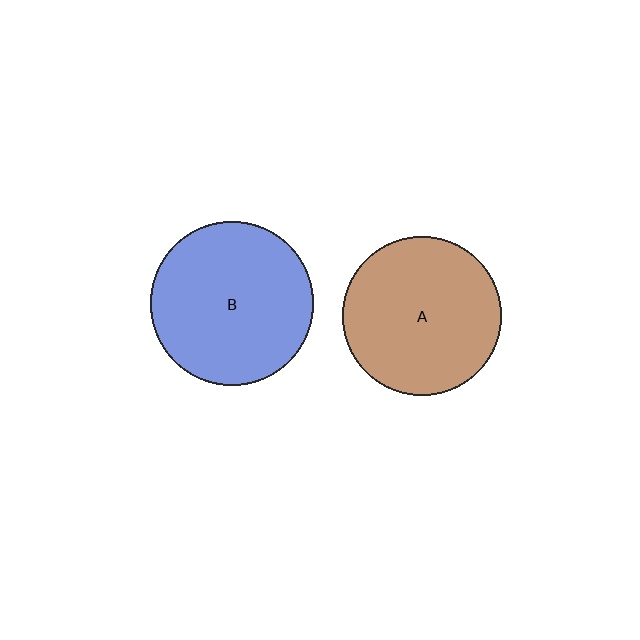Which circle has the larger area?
Circle B (blue).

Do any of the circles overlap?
No, none of the circles overlap.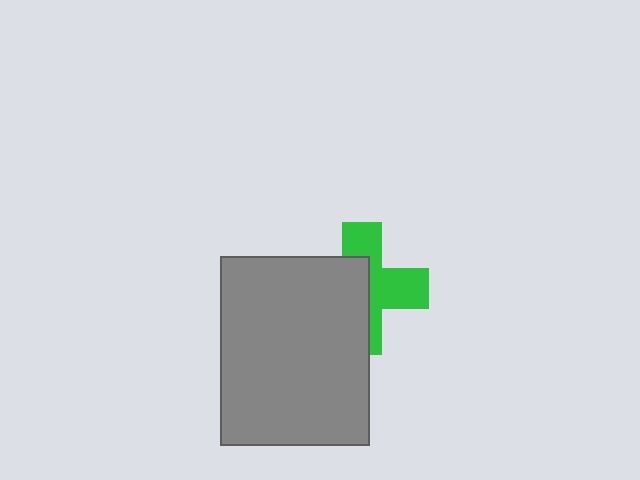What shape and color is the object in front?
The object in front is a gray rectangle.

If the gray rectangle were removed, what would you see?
You would see the complete green cross.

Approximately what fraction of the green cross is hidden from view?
Roughly 51% of the green cross is hidden behind the gray rectangle.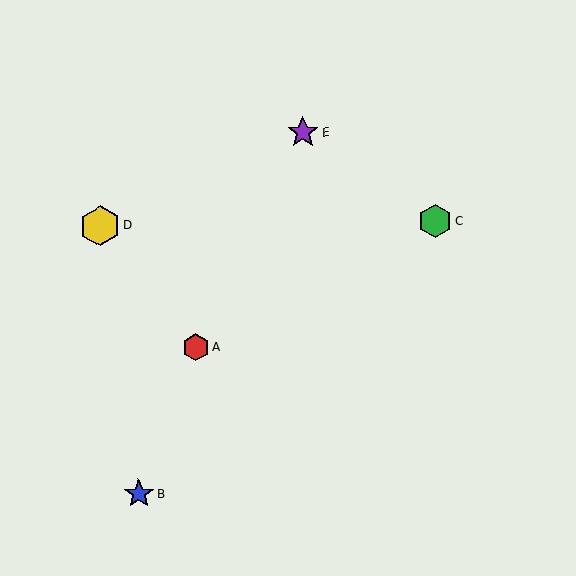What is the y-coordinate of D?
Object D is at y≈226.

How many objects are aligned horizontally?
2 objects (C, D) are aligned horizontally.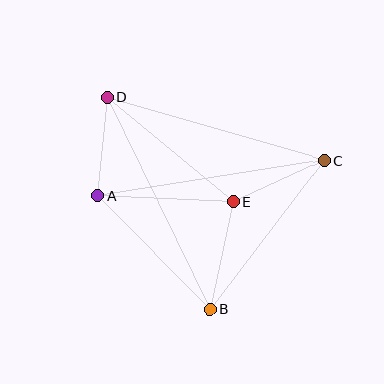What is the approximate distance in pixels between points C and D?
The distance between C and D is approximately 226 pixels.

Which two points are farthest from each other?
Points B and D are farthest from each other.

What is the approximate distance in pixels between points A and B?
The distance between A and B is approximately 160 pixels.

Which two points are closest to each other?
Points A and D are closest to each other.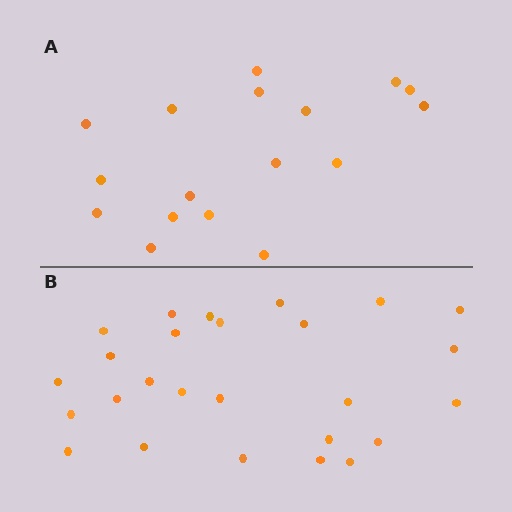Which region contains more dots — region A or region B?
Region B (the bottom region) has more dots.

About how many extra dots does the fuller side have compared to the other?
Region B has roughly 8 or so more dots than region A.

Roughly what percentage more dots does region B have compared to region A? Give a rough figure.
About 55% more.